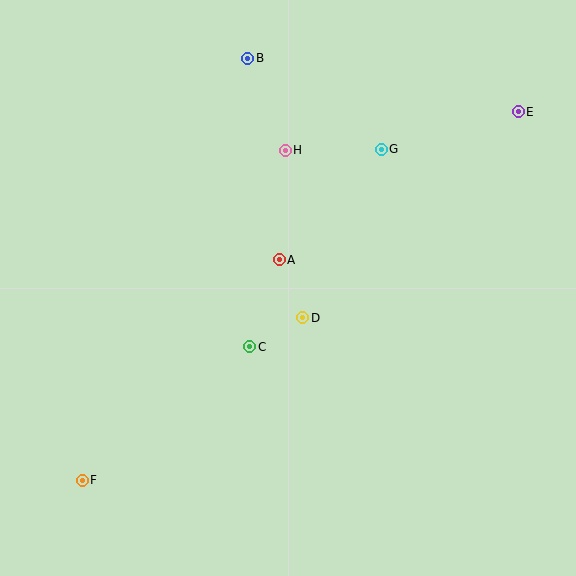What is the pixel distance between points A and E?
The distance between A and E is 281 pixels.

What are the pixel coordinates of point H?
Point H is at (285, 150).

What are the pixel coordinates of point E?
Point E is at (518, 112).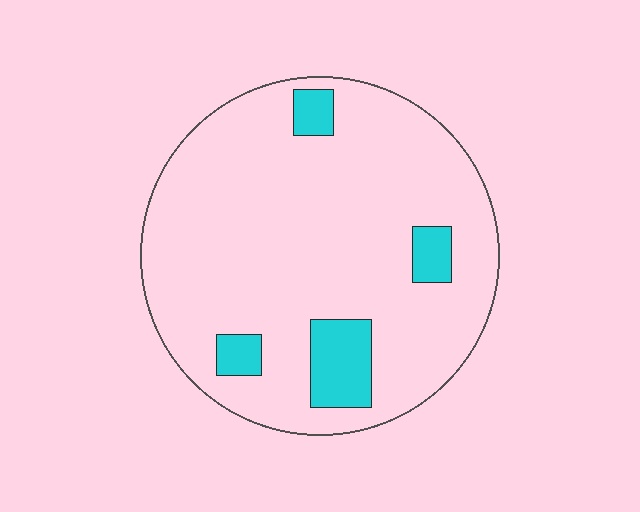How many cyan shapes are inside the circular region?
4.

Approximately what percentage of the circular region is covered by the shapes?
Approximately 10%.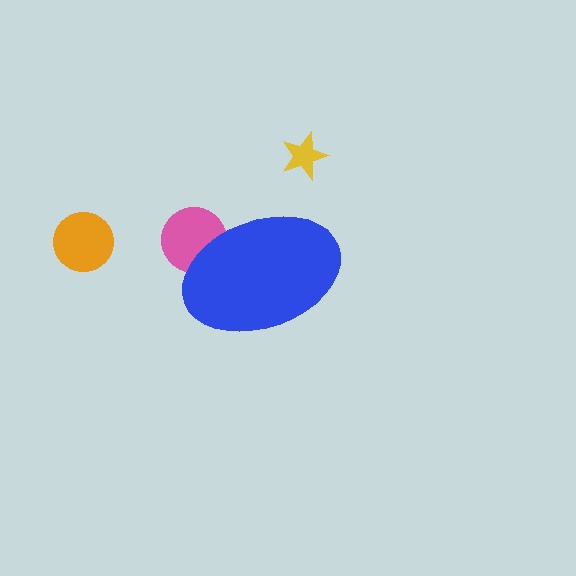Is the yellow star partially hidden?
No, the yellow star is fully visible.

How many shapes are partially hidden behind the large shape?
1 shape is partially hidden.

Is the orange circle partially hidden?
No, the orange circle is fully visible.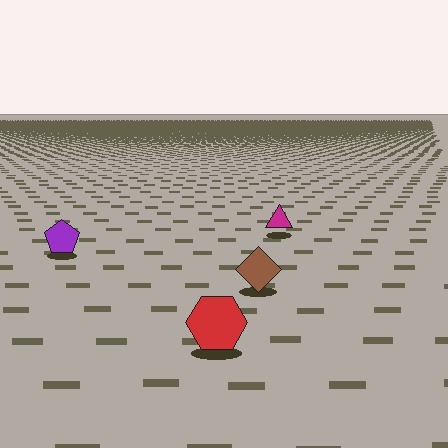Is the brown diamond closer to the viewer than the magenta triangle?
Yes. The brown diamond is closer — you can tell from the texture gradient: the ground texture is coarser near it.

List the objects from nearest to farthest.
From nearest to farthest: the red hexagon, the brown diamond, the purple pentagon, the magenta triangle.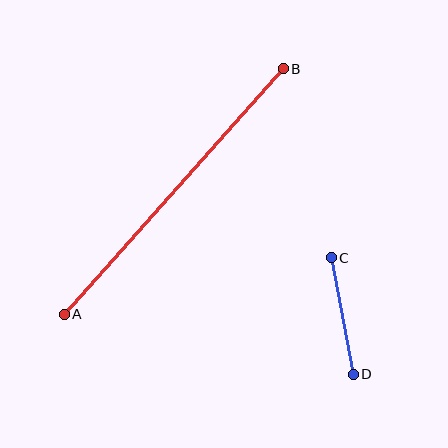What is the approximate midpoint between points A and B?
The midpoint is at approximately (174, 192) pixels.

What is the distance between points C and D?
The distance is approximately 118 pixels.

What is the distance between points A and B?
The distance is approximately 329 pixels.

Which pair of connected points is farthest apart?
Points A and B are farthest apart.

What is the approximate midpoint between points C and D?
The midpoint is at approximately (342, 316) pixels.